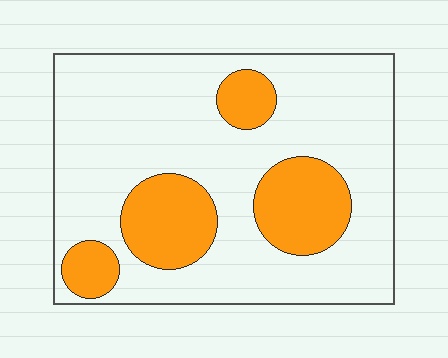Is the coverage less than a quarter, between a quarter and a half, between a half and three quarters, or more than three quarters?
Less than a quarter.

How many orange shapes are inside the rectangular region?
4.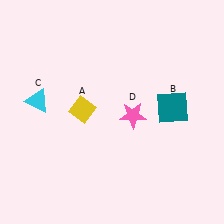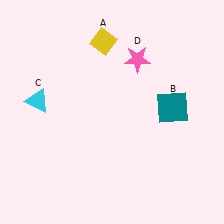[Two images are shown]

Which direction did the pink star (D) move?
The pink star (D) moved up.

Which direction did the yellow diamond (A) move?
The yellow diamond (A) moved up.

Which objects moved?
The objects that moved are: the yellow diamond (A), the pink star (D).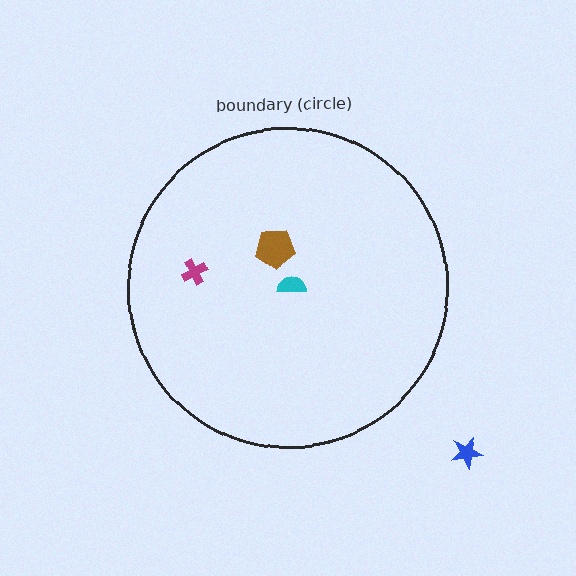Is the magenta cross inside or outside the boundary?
Inside.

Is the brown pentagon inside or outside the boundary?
Inside.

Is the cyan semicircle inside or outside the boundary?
Inside.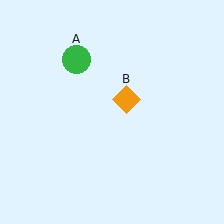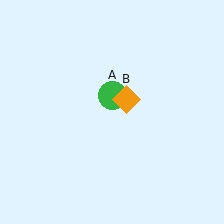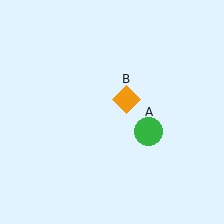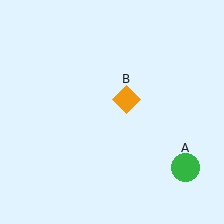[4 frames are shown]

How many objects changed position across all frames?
1 object changed position: green circle (object A).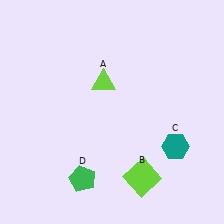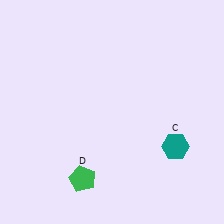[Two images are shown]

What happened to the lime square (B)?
The lime square (B) was removed in Image 2. It was in the bottom-right area of Image 1.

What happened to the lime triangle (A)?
The lime triangle (A) was removed in Image 2. It was in the top-left area of Image 1.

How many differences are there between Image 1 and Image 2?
There are 2 differences between the two images.